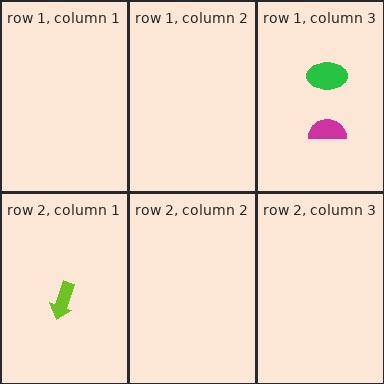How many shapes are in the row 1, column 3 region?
2.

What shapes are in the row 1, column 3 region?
The magenta semicircle, the green ellipse.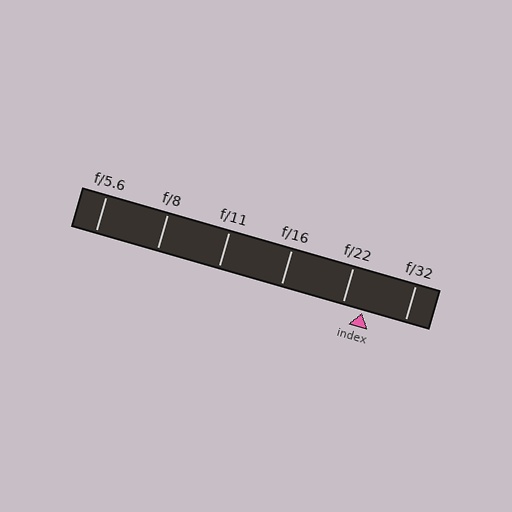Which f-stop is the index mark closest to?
The index mark is closest to f/22.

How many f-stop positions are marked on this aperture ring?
There are 6 f-stop positions marked.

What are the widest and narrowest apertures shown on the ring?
The widest aperture shown is f/5.6 and the narrowest is f/32.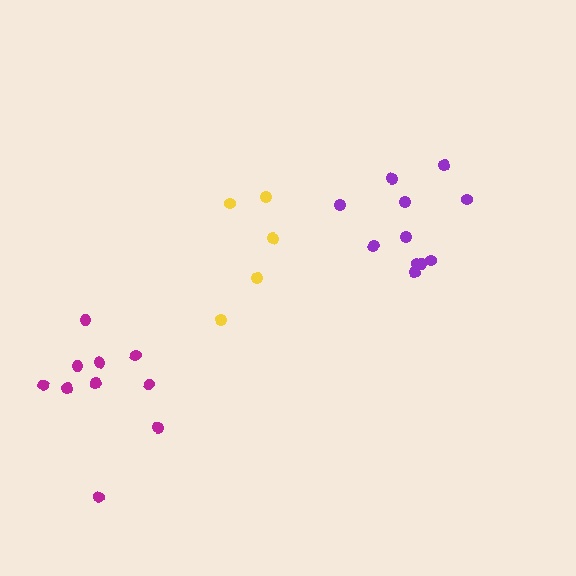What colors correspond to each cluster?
The clusters are colored: purple, magenta, yellow.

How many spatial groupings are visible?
There are 3 spatial groupings.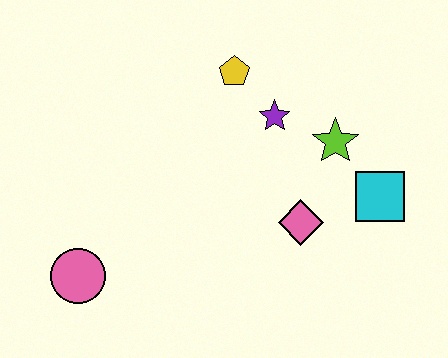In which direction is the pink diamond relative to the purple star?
The pink diamond is below the purple star.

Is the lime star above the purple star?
No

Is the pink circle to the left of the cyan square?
Yes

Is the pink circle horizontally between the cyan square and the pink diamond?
No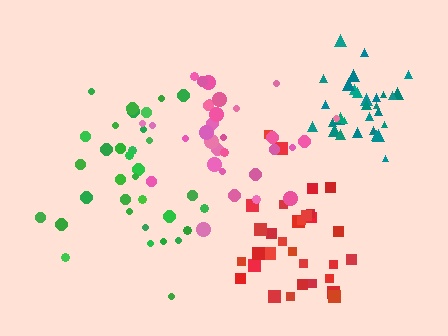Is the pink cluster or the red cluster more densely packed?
Red.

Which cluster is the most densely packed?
Teal.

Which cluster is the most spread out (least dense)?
Green.